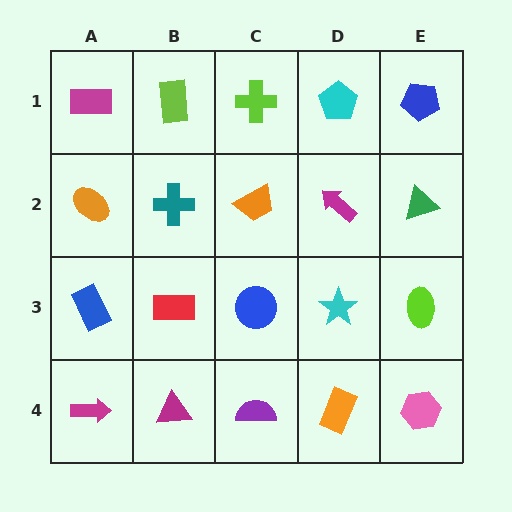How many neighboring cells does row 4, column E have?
2.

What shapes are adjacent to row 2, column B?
A lime rectangle (row 1, column B), a red rectangle (row 3, column B), an orange ellipse (row 2, column A), an orange trapezoid (row 2, column C).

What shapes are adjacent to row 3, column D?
A magenta arrow (row 2, column D), an orange rectangle (row 4, column D), a blue circle (row 3, column C), a lime ellipse (row 3, column E).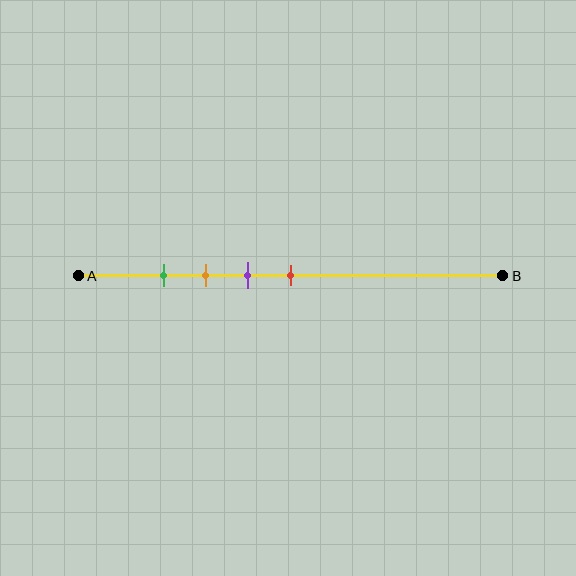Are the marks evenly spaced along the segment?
Yes, the marks are approximately evenly spaced.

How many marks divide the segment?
There are 4 marks dividing the segment.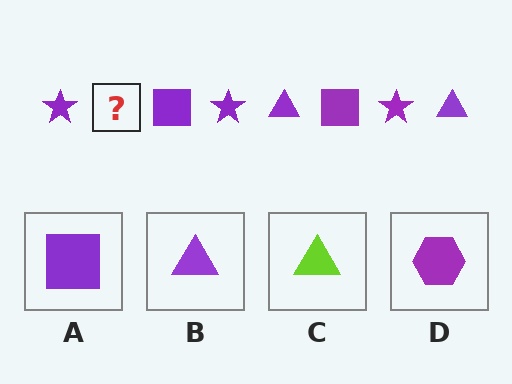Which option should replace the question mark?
Option B.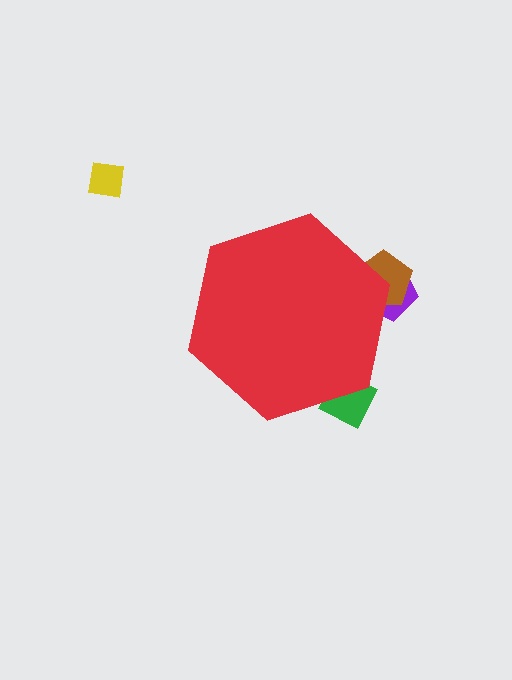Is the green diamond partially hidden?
Yes, the green diamond is partially hidden behind the red hexagon.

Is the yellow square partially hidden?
No, the yellow square is fully visible.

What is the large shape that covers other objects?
A red hexagon.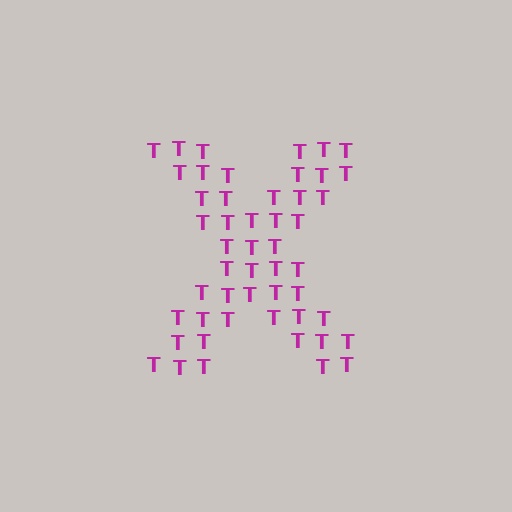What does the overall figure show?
The overall figure shows the letter X.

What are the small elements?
The small elements are letter T's.